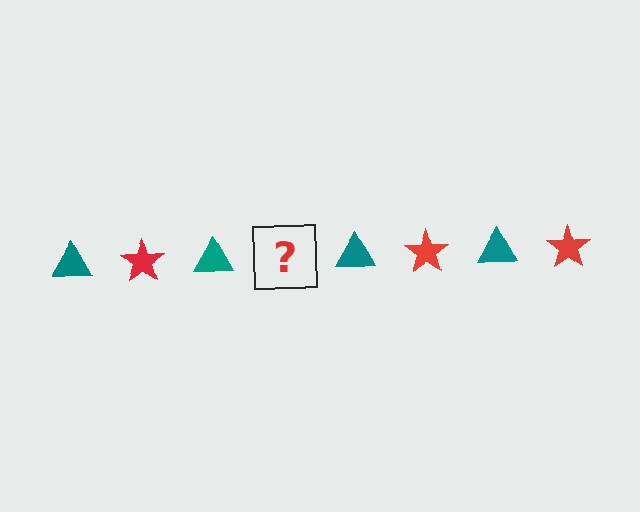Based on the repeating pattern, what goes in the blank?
The blank should be a red star.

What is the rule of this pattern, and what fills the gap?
The rule is that the pattern alternates between teal triangle and red star. The gap should be filled with a red star.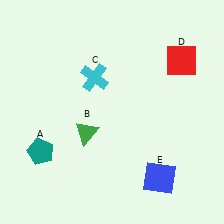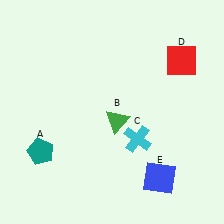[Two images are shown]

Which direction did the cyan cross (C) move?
The cyan cross (C) moved down.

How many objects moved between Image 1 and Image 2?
2 objects moved between the two images.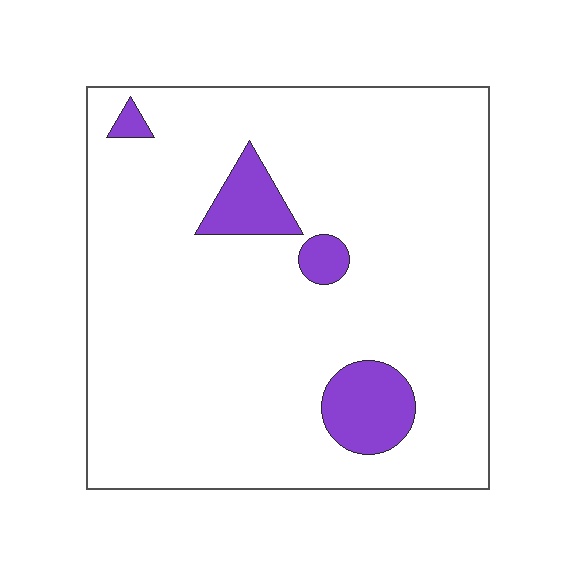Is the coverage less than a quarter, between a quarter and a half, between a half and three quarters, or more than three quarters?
Less than a quarter.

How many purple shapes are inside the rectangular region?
4.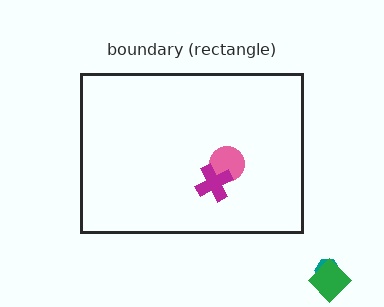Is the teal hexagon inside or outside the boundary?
Outside.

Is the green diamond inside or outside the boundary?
Outside.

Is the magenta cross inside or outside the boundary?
Inside.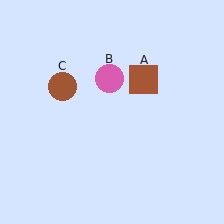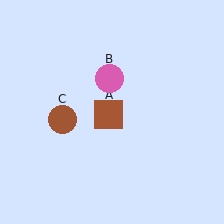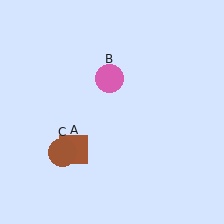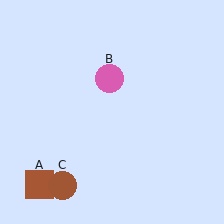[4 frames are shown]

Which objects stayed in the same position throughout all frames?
Pink circle (object B) remained stationary.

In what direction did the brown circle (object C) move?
The brown circle (object C) moved down.